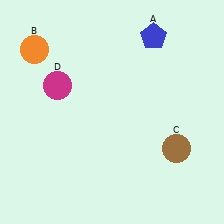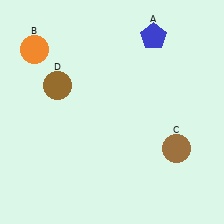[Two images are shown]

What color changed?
The circle (D) changed from magenta in Image 1 to brown in Image 2.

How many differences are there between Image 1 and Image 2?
There is 1 difference between the two images.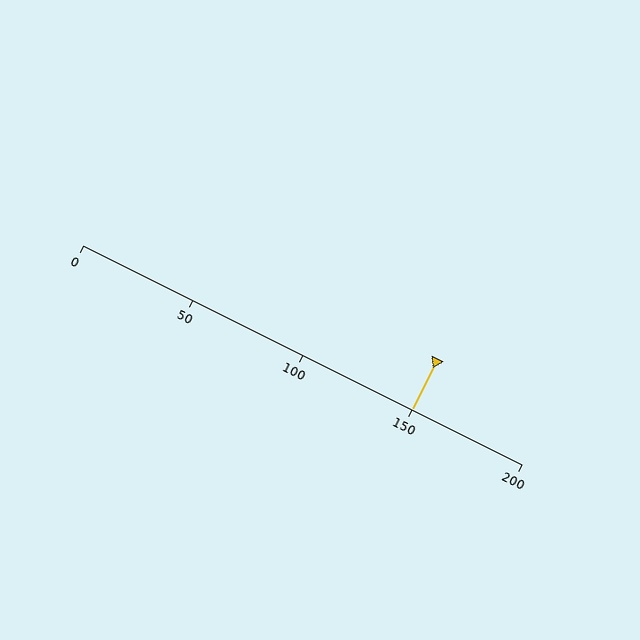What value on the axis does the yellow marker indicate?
The marker indicates approximately 150.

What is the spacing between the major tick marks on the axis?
The major ticks are spaced 50 apart.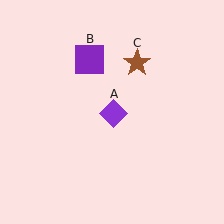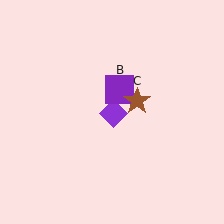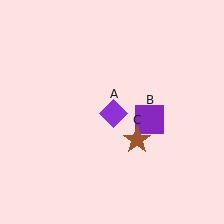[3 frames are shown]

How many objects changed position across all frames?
2 objects changed position: purple square (object B), brown star (object C).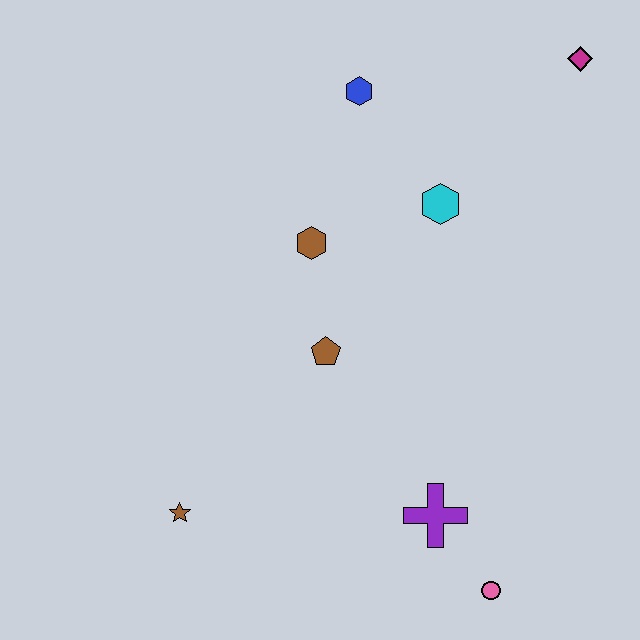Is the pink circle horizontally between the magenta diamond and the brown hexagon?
Yes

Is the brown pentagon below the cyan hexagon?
Yes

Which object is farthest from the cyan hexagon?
The brown star is farthest from the cyan hexagon.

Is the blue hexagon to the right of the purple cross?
No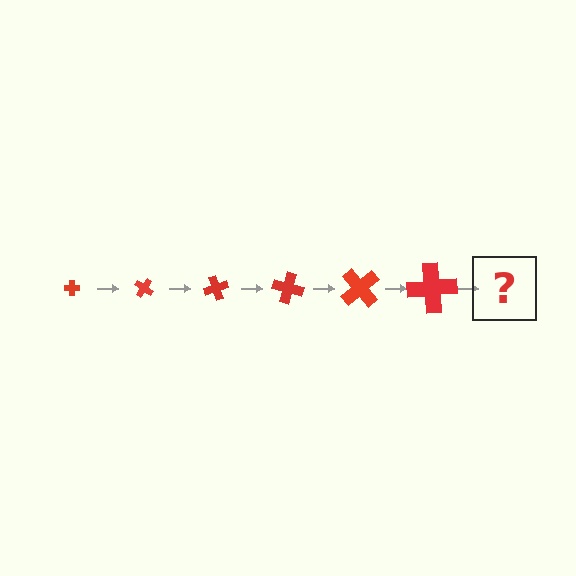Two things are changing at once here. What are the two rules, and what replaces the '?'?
The two rules are that the cross grows larger each step and it rotates 35 degrees each step. The '?' should be a cross, larger than the previous one and rotated 210 degrees from the start.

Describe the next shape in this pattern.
It should be a cross, larger than the previous one and rotated 210 degrees from the start.